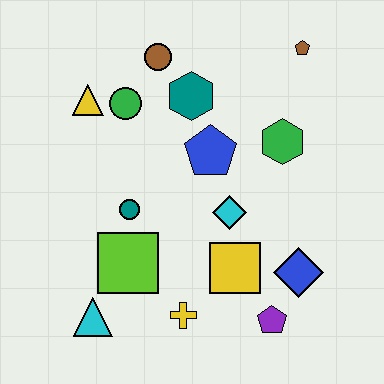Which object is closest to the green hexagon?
The blue pentagon is closest to the green hexagon.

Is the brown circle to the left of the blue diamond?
Yes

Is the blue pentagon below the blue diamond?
No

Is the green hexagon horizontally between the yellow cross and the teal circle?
No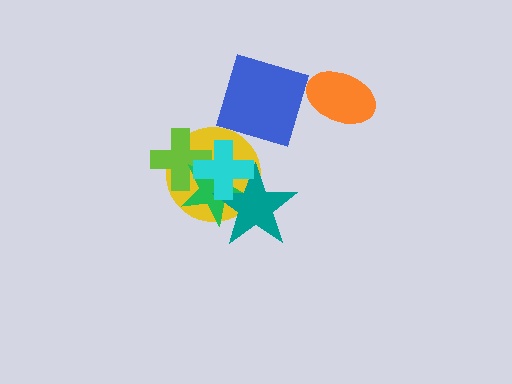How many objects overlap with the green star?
4 objects overlap with the green star.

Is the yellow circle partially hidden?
Yes, it is partially covered by another shape.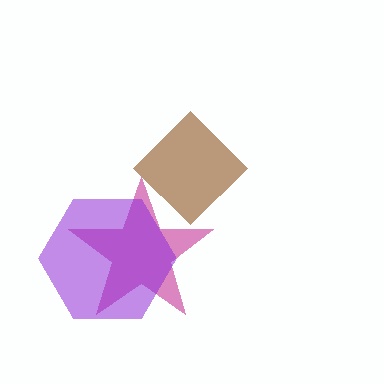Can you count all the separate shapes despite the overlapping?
Yes, there are 3 separate shapes.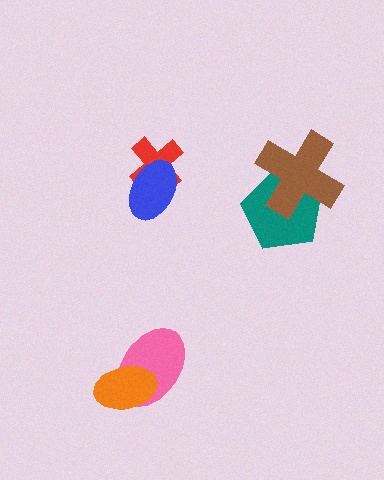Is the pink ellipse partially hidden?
Yes, it is partially covered by another shape.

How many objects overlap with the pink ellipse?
1 object overlaps with the pink ellipse.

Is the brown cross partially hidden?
No, no other shape covers it.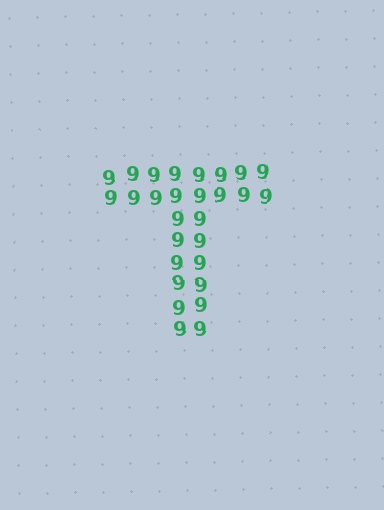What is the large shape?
The large shape is the letter T.